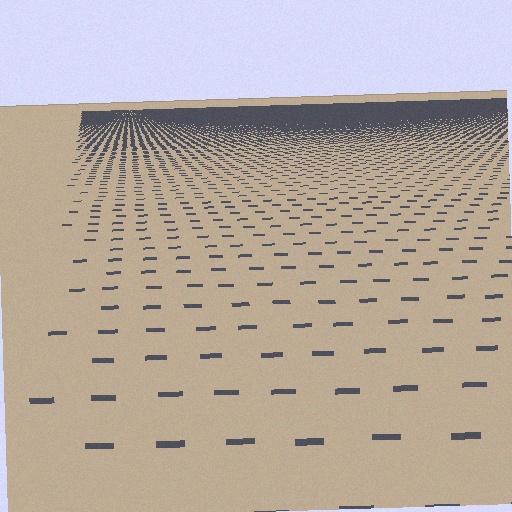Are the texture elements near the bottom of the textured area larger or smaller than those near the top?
Larger. Near the bottom, elements are closer to the viewer and appear at a bigger on-screen size.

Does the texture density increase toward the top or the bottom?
Density increases toward the top.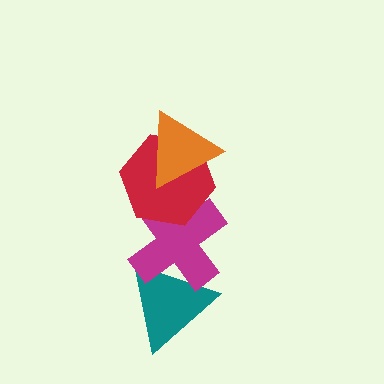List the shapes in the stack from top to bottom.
From top to bottom: the orange triangle, the red hexagon, the magenta cross, the teal triangle.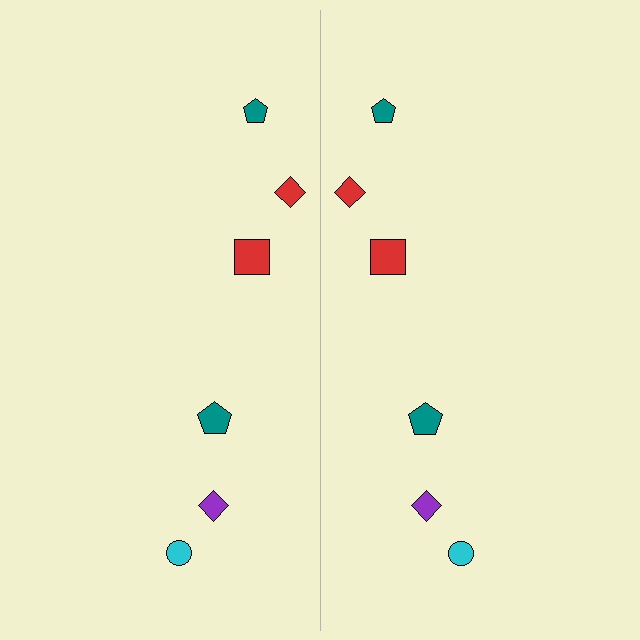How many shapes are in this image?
There are 12 shapes in this image.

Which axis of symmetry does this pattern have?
The pattern has a vertical axis of symmetry running through the center of the image.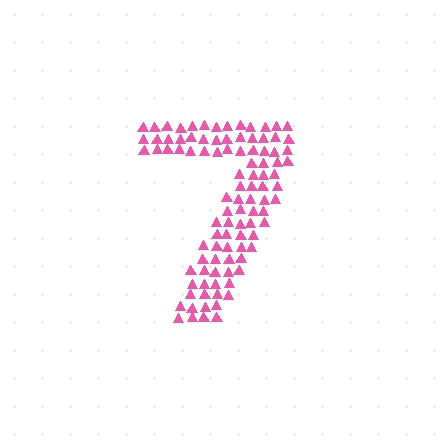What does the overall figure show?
The overall figure shows the digit 7.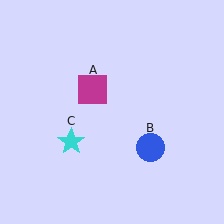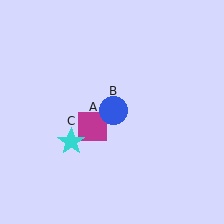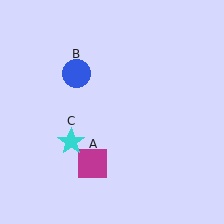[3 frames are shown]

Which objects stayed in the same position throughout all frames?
Cyan star (object C) remained stationary.